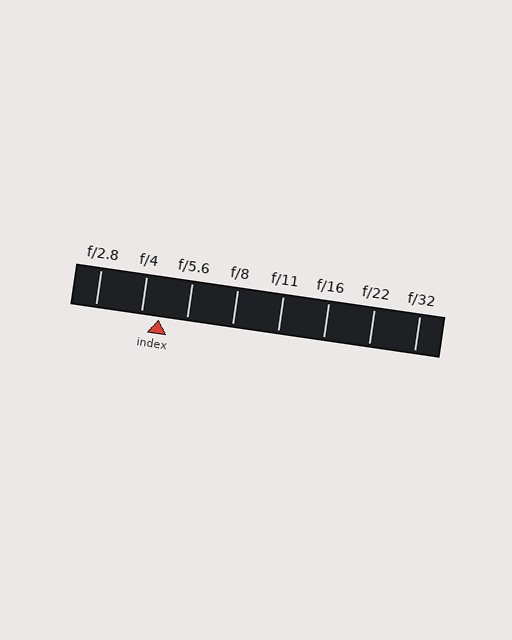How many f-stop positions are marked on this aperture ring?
There are 8 f-stop positions marked.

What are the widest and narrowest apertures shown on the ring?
The widest aperture shown is f/2.8 and the narrowest is f/32.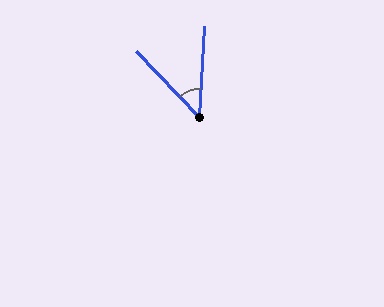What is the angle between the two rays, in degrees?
Approximately 47 degrees.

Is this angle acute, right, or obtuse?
It is acute.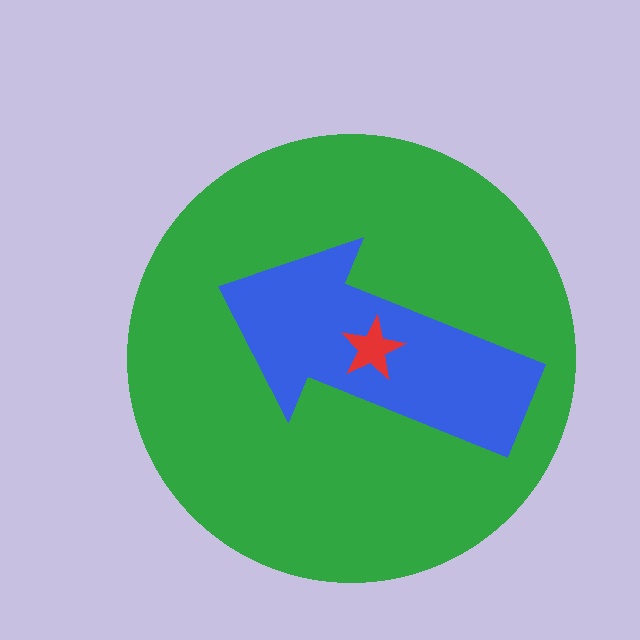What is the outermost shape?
The green circle.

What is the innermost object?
The red star.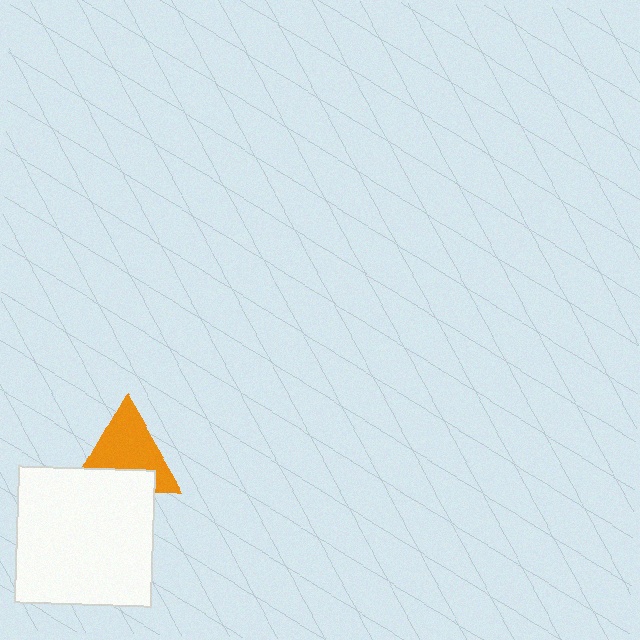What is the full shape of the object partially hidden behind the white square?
The partially hidden object is an orange triangle.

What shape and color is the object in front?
The object in front is a white square.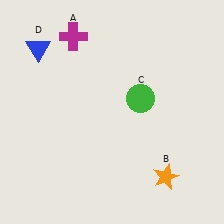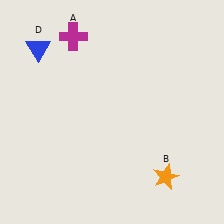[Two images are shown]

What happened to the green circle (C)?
The green circle (C) was removed in Image 2. It was in the top-right area of Image 1.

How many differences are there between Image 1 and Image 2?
There is 1 difference between the two images.